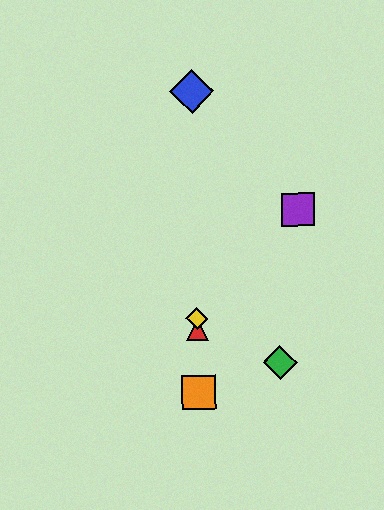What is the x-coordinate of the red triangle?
The red triangle is at x≈197.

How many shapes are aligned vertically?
4 shapes (the red triangle, the blue diamond, the yellow diamond, the orange square) are aligned vertically.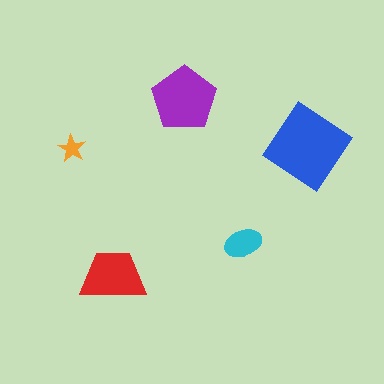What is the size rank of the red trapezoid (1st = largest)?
3rd.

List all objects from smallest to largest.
The orange star, the cyan ellipse, the red trapezoid, the purple pentagon, the blue diamond.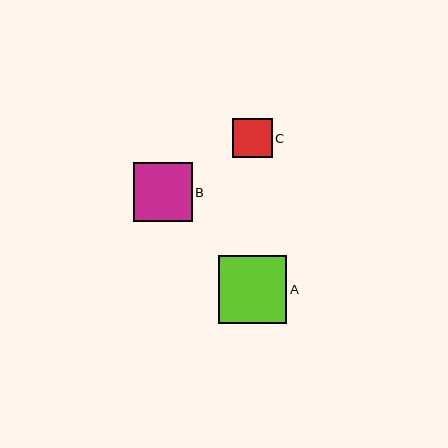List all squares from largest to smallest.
From largest to smallest: A, B, C.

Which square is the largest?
Square A is the largest with a size of approximately 68 pixels.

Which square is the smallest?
Square C is the smallest with a size of approximately 40 pixels.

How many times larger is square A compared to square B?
Square A is approximately 1.2 times the size of square B.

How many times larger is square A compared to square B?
Square A is approximately 1.2 times the size of square B.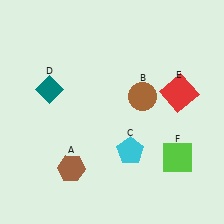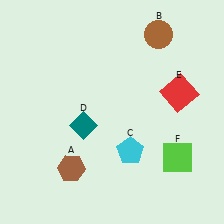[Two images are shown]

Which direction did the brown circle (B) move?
The brown circle (B) moved up.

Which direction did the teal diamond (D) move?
The teal diamond (D) moved down.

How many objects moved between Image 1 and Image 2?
2 objects moved between the two images.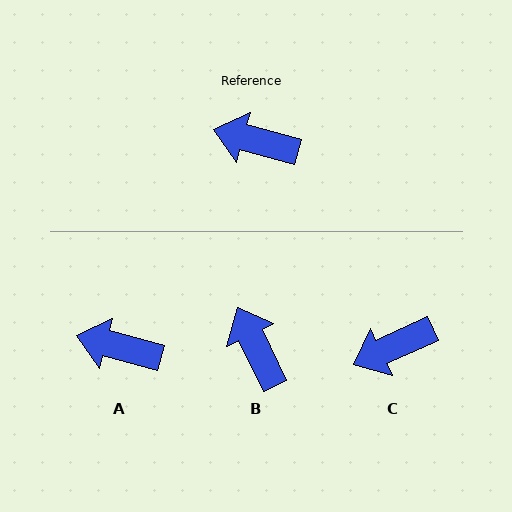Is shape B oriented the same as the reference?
No, it is off by about 49 degrees.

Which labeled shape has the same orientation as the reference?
A.